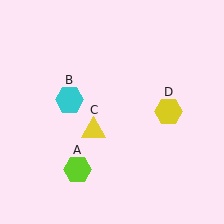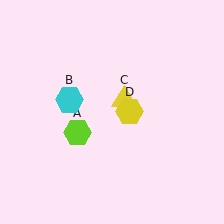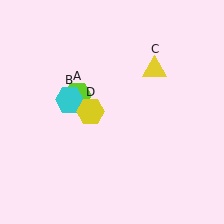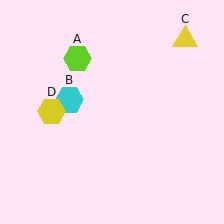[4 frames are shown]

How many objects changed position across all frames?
3 objects changed position: lime hexagon (object A), yellow triangle (object C), yellow hexagon (object D).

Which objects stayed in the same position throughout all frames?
Cyan hexagon (object B) remained stationary.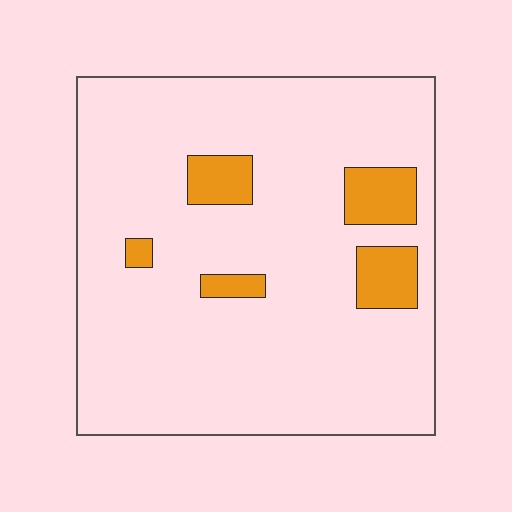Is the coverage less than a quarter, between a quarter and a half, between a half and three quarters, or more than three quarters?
Less than a quarter.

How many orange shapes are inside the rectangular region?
5.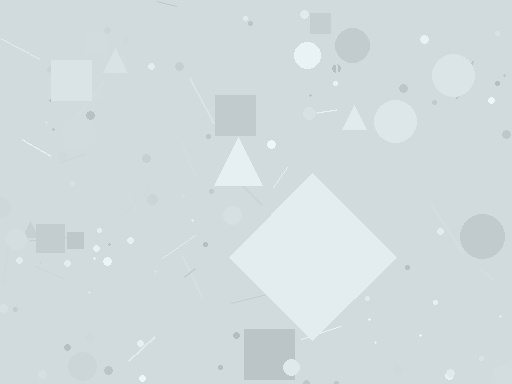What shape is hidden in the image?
A diamond is hidden in the image.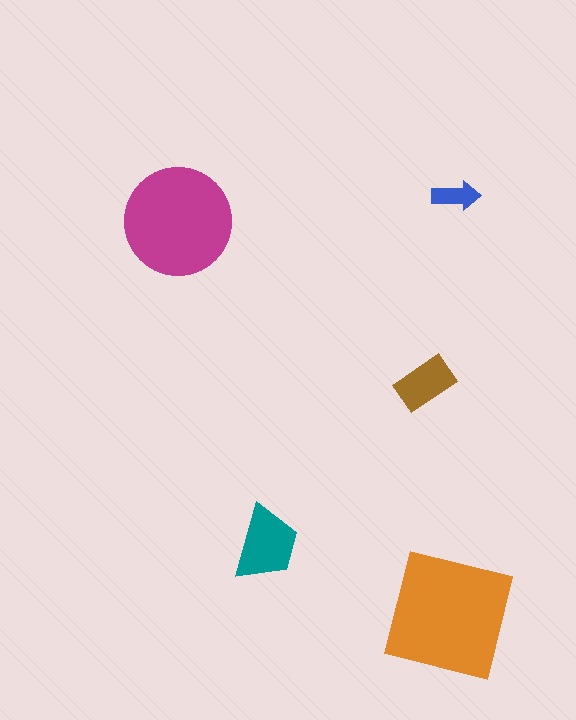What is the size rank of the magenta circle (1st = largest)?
2nd.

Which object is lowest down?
The orange square is bottommost.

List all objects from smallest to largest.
The blue arrow, the brown rectangle, the teal trapezoid, the magenta circle, the orange square.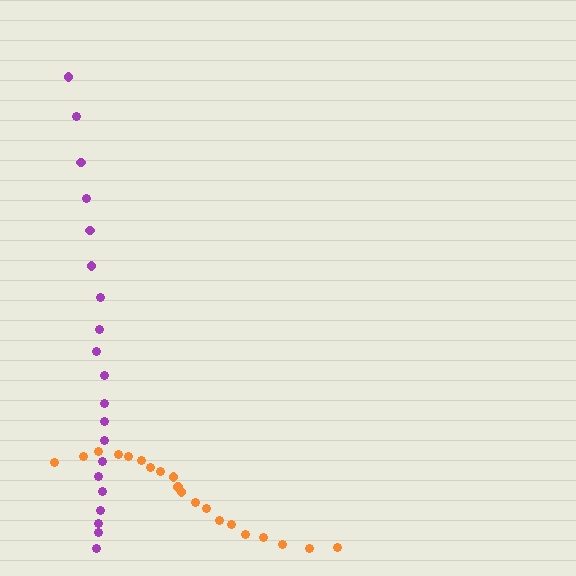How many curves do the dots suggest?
There are 2 distinct paths.